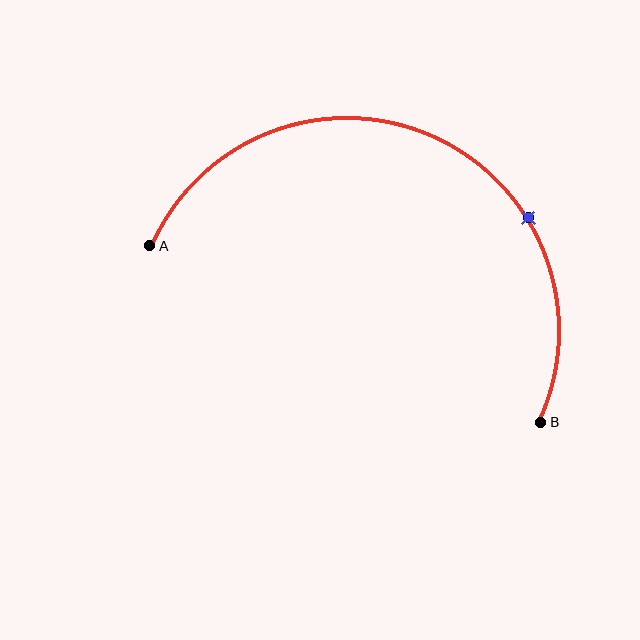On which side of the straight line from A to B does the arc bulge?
The arc bulges above the straight line connecting A and B.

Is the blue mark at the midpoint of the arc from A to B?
No. The blue mark lies on the arc but is closer to endpoint B. The arc midpoint would be at the point on the curve equidistant along the arc from both A and B.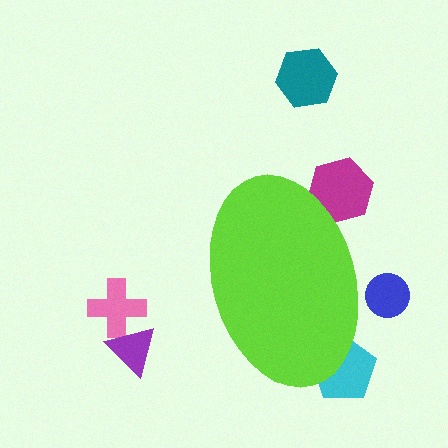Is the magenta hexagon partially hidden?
Yes, the magenta hexagon is partially hidden behind the lime ellipse.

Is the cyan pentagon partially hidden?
Yes, the cyan pentagon is partially hidden behind the lime ellipse.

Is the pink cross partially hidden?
No, the pink cross is fully visible.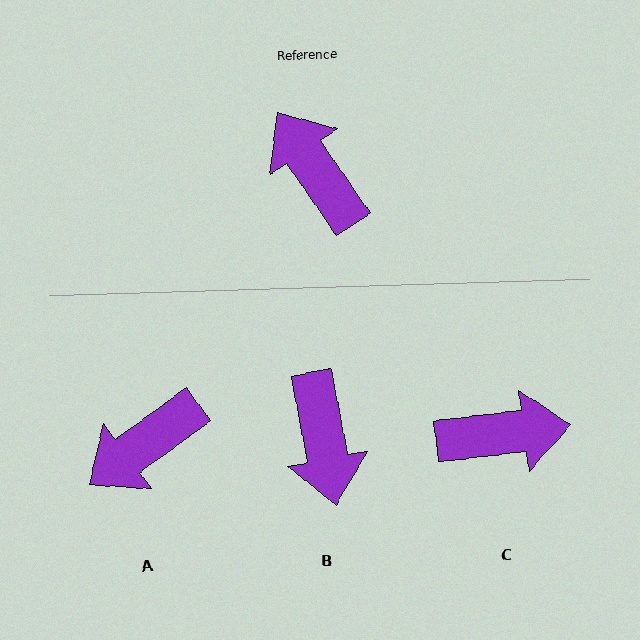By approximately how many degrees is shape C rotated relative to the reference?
Approximately 118 degrees clockwise.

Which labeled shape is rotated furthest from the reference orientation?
B, about 156 degrees away.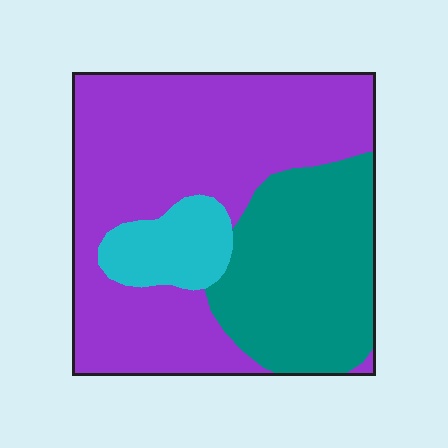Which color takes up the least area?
Cyan, at roughly 10%.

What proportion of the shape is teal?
Teal takes up between a quarter and a half of the shape.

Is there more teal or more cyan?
Teal.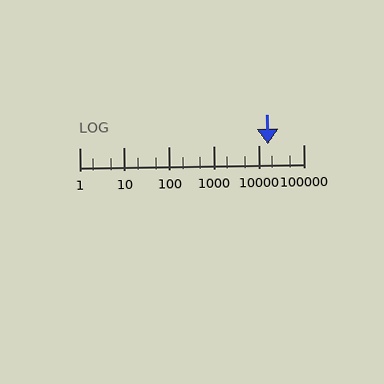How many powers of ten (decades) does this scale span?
The scale spans 5 decades, from 1 to 100000.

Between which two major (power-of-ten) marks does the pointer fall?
The pointer is between 10000 and 100000.